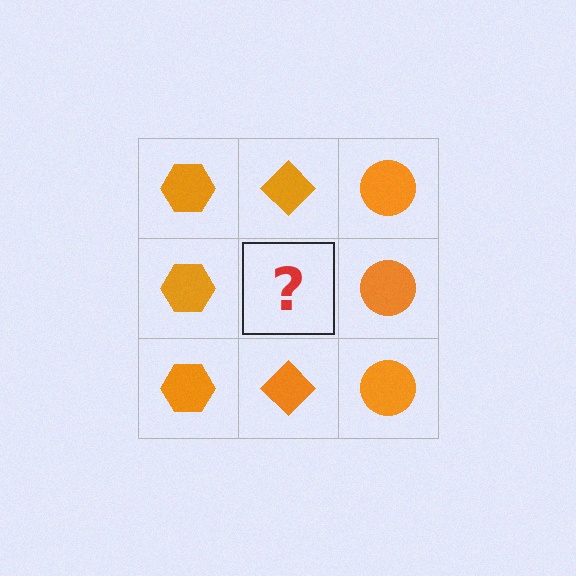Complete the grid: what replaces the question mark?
The question mark should be replaced with an orange diamond.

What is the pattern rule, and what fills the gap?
The rule is that each column has a consistent shape. The gap should be filled with an orange diamond.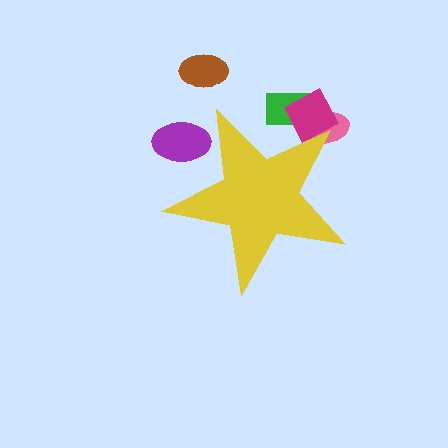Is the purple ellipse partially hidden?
Yes, the purple ellipse is partially hidden behind the yellow star.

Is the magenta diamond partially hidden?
Yes, the magenta diamond is partially hidden behind the yellow star.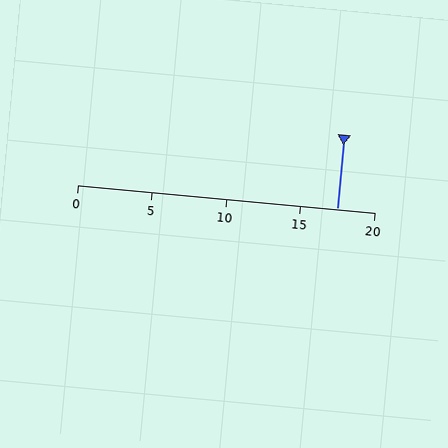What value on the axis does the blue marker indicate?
The marker indicates approximately 17.5.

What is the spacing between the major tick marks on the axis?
The major ticks are spaced 5 apart.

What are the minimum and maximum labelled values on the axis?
The axis runs from 0 to 20.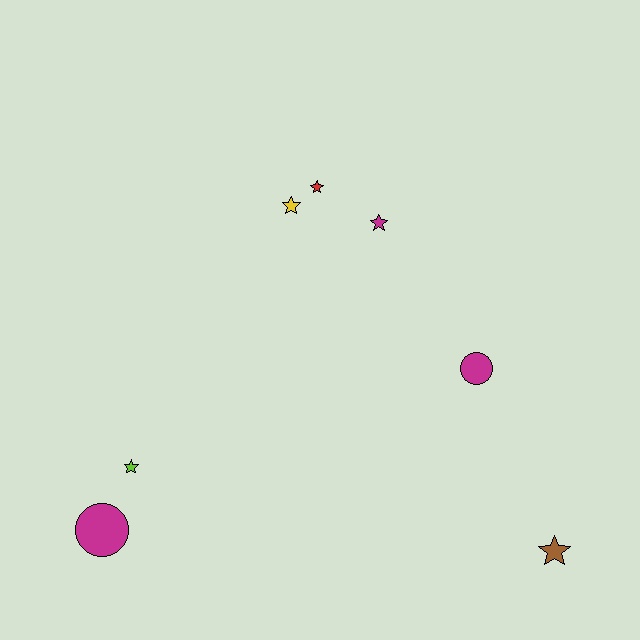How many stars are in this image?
There are 5 stars.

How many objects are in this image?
There are 7 objects.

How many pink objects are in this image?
There are no pink objects.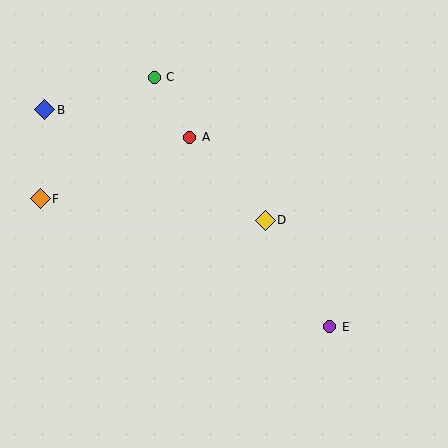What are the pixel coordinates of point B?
Point B is at (45, 110).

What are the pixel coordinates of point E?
Point E is at (330, 327).